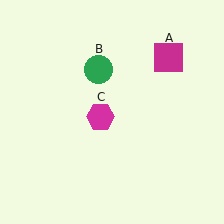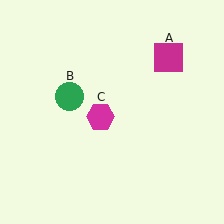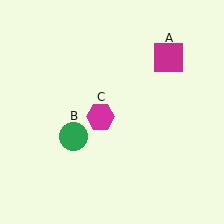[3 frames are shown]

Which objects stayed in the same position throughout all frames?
Magenta square (object A) and magenta hexagon (object C) remained stationary.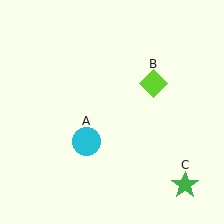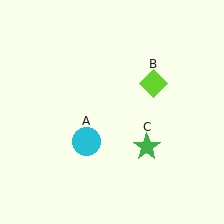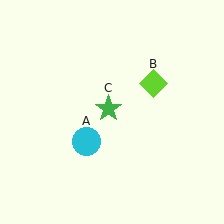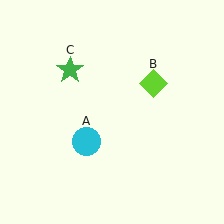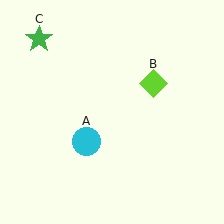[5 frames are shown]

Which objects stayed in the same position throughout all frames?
Cyan circle (object A) and lime diamond (object B) remained stationary.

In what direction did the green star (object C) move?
The green star (object C) moved up and to the left.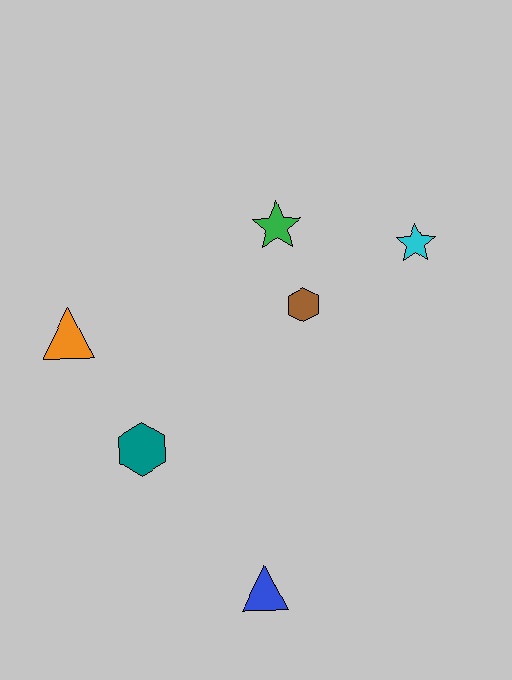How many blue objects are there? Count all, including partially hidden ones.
There is 1 blue object.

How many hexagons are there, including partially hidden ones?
There are 2 hexagons.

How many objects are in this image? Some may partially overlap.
There are 6 objects.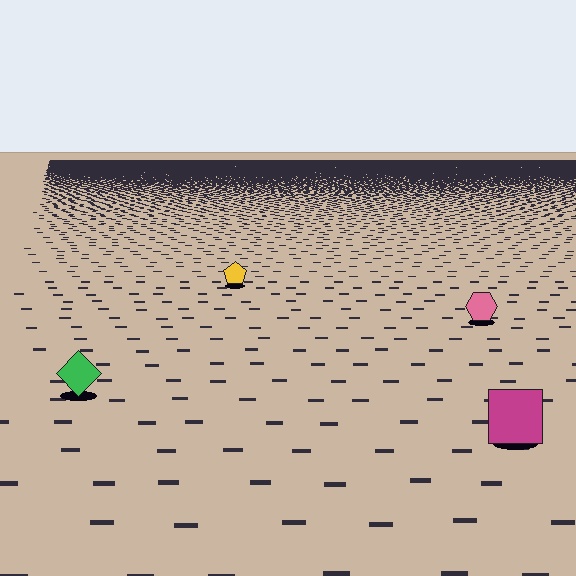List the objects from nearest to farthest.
From nearest to farthest: the magenta square, the green diamond, the pink hexagon, the yellow pentagon.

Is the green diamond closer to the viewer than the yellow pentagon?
Yes. The green diamond is closer — you can tell from the texture gradient: the ground texture is coarser near it.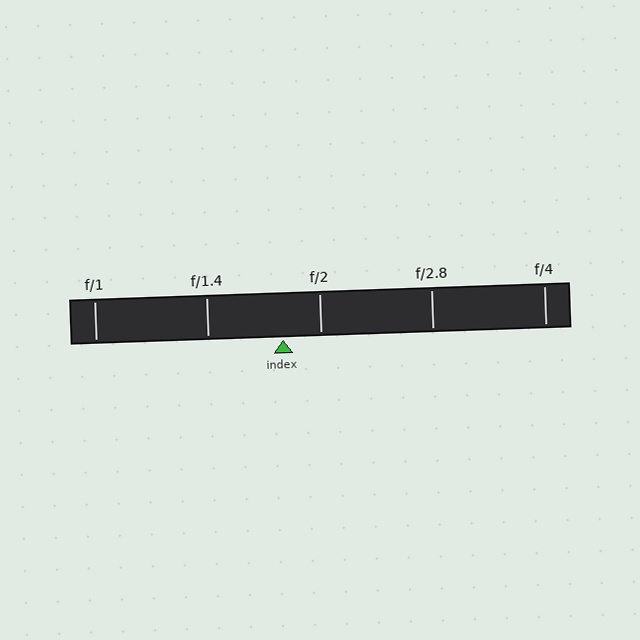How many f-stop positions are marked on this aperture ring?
There are 5 f-stop positions marked.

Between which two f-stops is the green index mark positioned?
The index mark is between f/1.4 and f/2.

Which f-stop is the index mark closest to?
The index mark is closest to f/2.